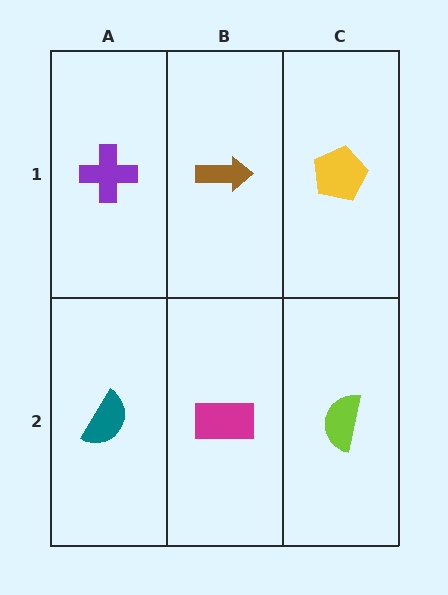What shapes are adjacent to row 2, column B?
A brown arrow (row 1, column B), a teal semicircle (row 2, column A), a lime semicircle (row 2, column C).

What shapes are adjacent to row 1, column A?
A teal semicircle (row 2, column A), a brown arrow (row 1, column B).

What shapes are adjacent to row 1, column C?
A lime semicircle (row 2, column C), a brown arrow (row 1, column B).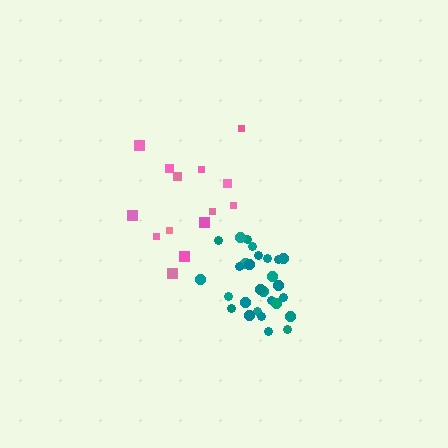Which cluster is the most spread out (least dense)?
Pink.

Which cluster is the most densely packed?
Teal.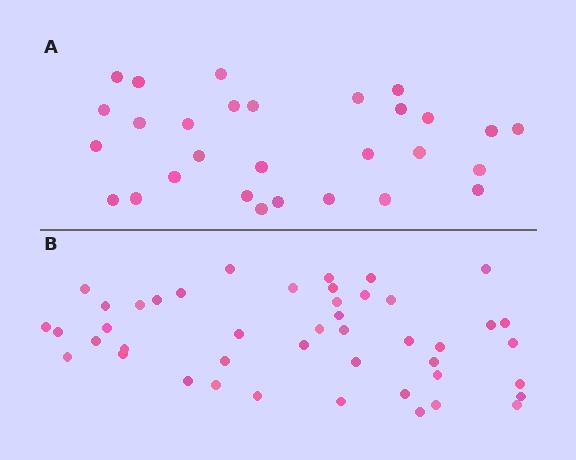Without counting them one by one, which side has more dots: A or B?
Region B (the bottom region) has more dots.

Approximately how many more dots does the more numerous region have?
Region B has approximately 15 more dots than region A.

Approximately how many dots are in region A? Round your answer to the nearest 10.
About 30 dots. (The exact count is 29, which rounds to 30.)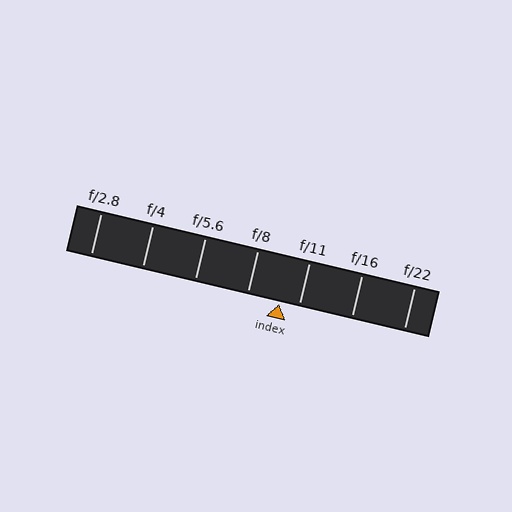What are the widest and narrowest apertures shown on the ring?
The widest aperture shown is f/2.8 and the narrowest is f/22.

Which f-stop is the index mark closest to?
The index mark is closest to f/11.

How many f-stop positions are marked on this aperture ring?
There are 7 f-stop positions marked.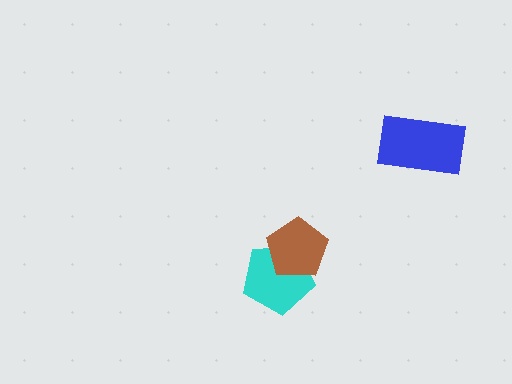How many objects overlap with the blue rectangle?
0 objects overlap with the blue rectangle.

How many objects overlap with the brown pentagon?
1 object overlaps with the brown pentagon.